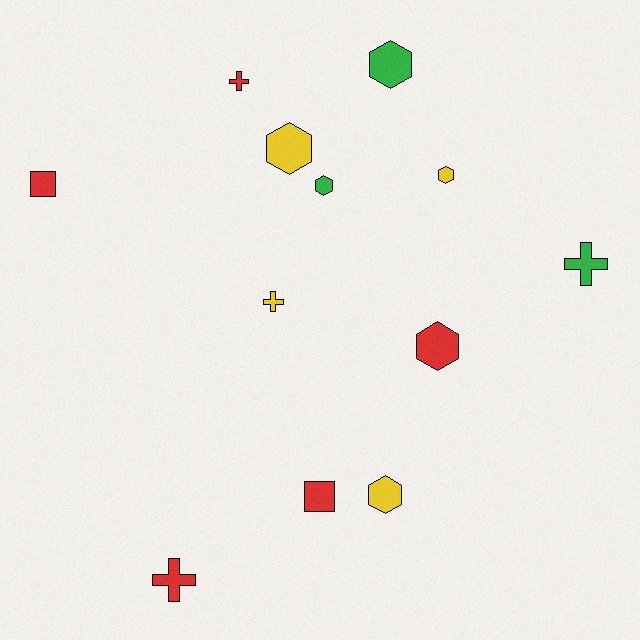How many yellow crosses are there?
There is 1 yellow cross.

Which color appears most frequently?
Red, with 5 objects.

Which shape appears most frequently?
Hexagon, with 6 objects.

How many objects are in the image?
There are 12 objects.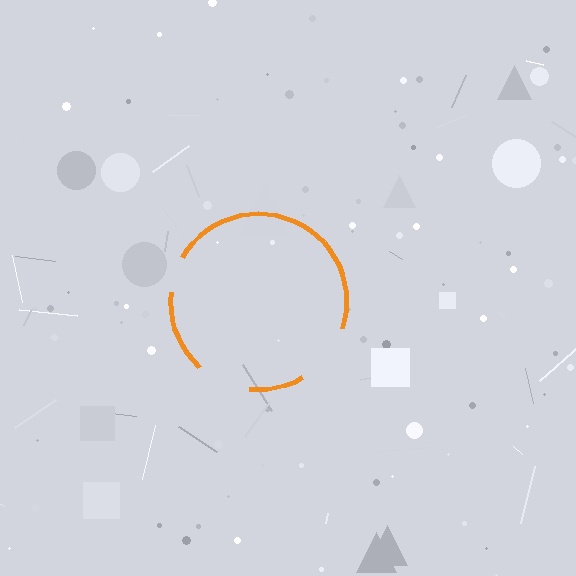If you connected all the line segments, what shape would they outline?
They would outline a circle.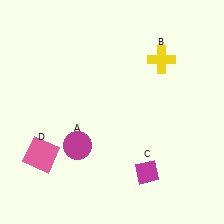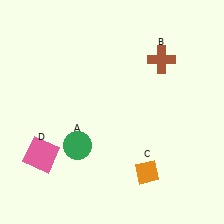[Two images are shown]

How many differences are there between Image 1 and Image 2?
There are 3 differences between the two images.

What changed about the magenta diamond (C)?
In Image 1, C is magenta. In Image 2, it changed to orange.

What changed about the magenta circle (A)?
In Image 1, A is magenta. In Image 2, it changed to green.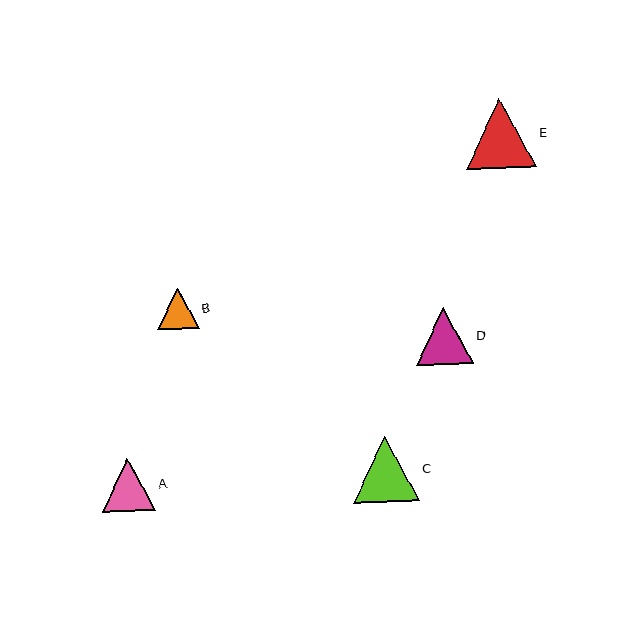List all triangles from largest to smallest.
From largest to smallest: E, C, D, A, B.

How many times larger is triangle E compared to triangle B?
Triangle E is approximately 1.7 times the size of triangle B.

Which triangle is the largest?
Triangle E is the largest with a size of approximately 70 pixels.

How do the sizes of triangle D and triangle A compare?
Triangle D and triangle A are approximately the same size.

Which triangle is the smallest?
Triangle B is the smallest with a size of approximately 42 pixels.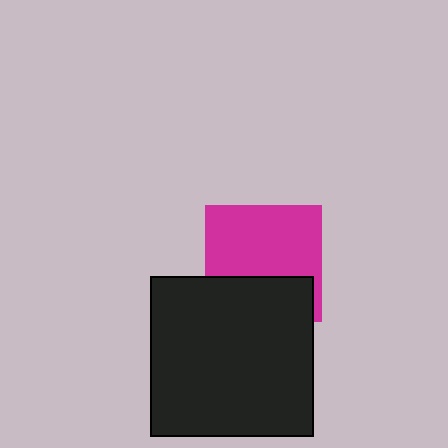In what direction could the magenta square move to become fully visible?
The magenta square could move up. That would shift it out from behind the black rectangle entirely.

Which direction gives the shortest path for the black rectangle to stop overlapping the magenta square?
Moving down gives the shortest separation.